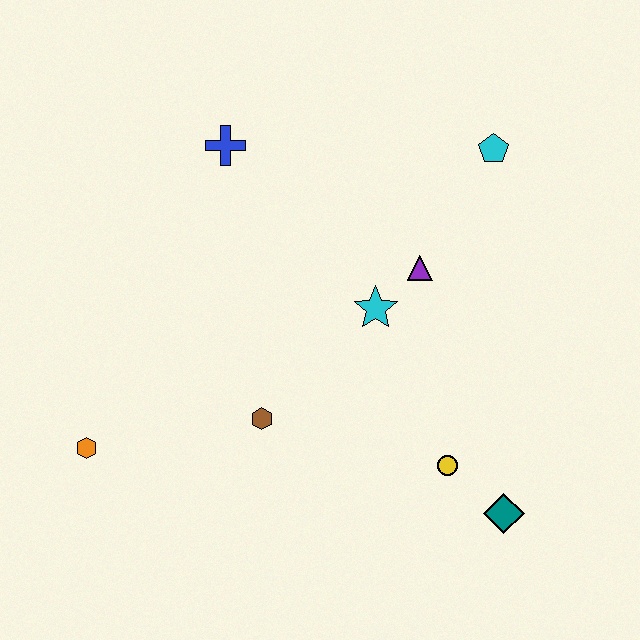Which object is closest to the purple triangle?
The cyan star is closest to the purple triangle.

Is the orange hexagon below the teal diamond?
No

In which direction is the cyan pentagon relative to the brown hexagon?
The cyan pentagon is above the brown hexagon.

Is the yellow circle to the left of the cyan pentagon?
Yes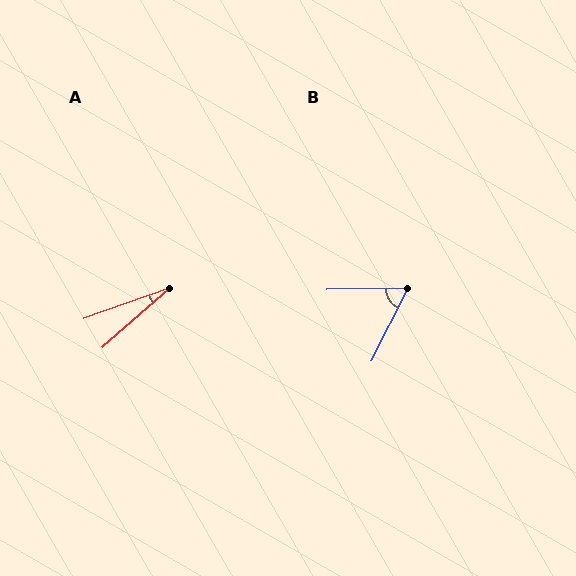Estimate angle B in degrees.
Approximately 63 degrees.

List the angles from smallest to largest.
A (22°), B (63°).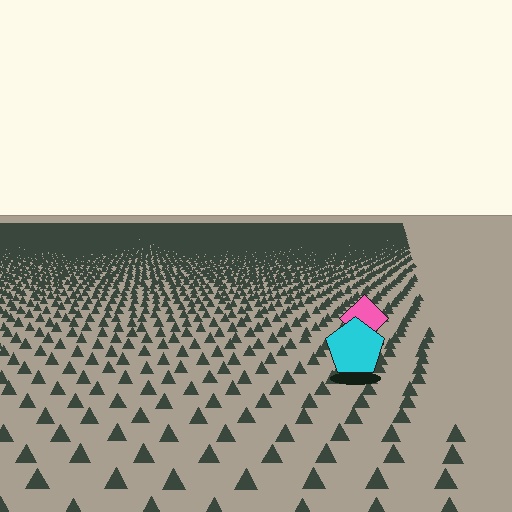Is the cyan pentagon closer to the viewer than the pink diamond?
Yes. The cyan pentagon is closer — you can tell from the texture gradient: the ground texture is coarser near it.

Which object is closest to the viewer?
The cyan pentagon is closest. The texture marks near it are larger and more spread out.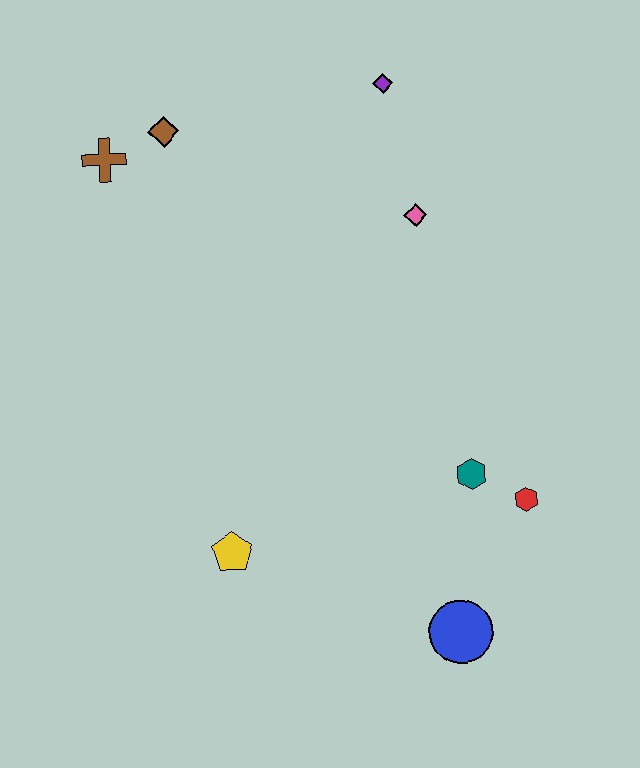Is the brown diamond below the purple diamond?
Yes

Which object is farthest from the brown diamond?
The blue circle is farthest from the brown diamond.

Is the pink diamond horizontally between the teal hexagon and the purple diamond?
Yes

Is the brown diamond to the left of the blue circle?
Yes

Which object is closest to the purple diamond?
The pink diamond is closest to the purple diamond.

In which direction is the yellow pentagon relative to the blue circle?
The yellow pentagon is to the left of the blue circle.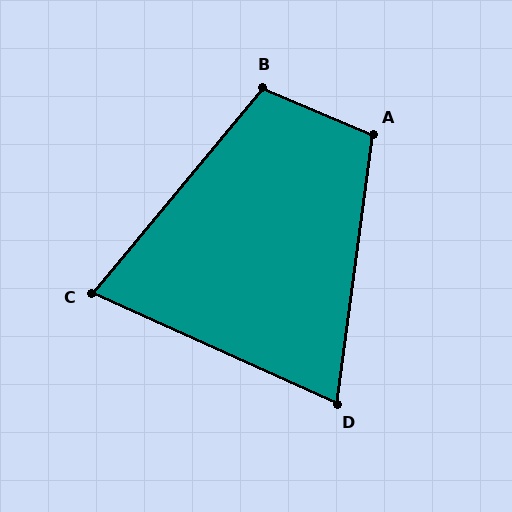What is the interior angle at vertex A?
Approximately 106 degrees (obtuse).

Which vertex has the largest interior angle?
B, at approximately 107 degrees.